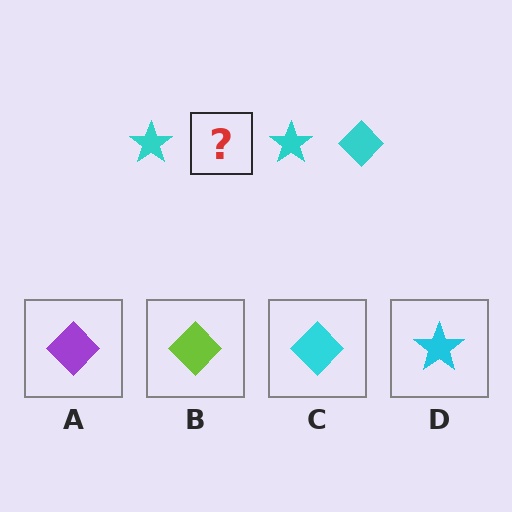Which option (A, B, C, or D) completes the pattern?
C.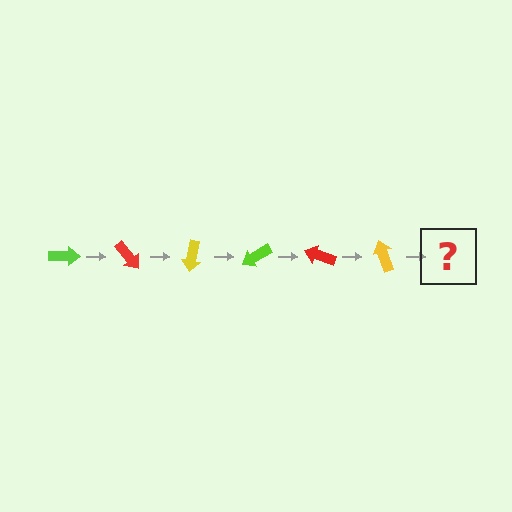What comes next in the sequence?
The next element should be a lime arrow, rotated 300 degrees from the start.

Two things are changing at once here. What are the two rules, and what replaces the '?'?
The two rules are that it rotates 50 degrees each step and the color cycles through lime, red, and yellow. The '?' should be a lime arrow, rotated 300 degrees from the start.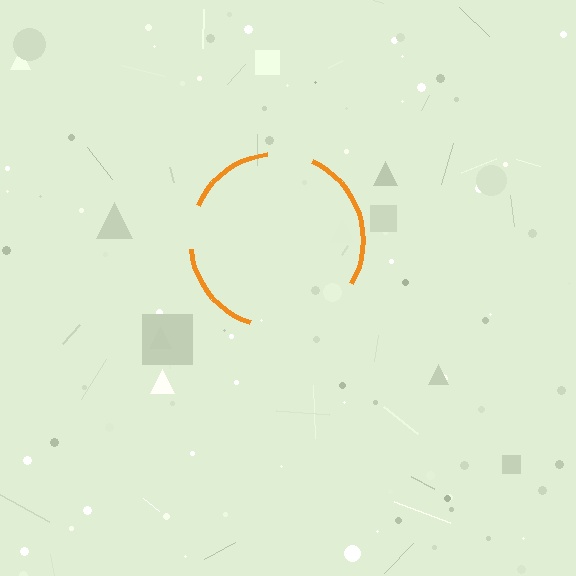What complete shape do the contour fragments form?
The contour fragments form a circle.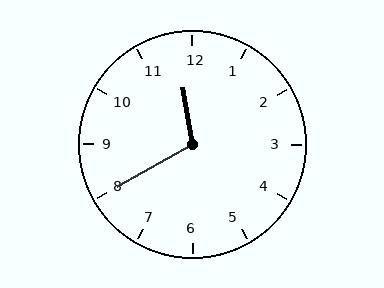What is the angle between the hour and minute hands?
Approximately 110 degrees.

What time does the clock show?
11:40.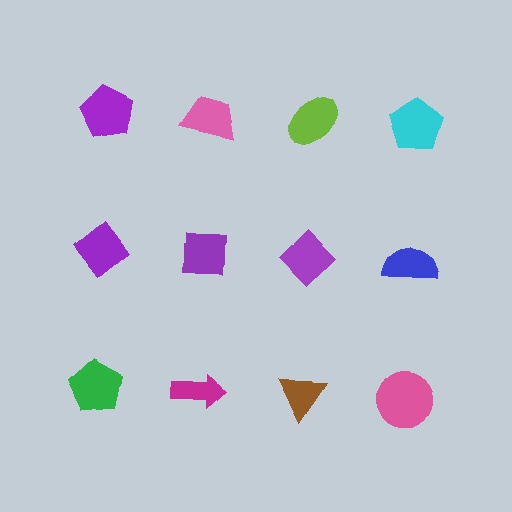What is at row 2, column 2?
A purple square.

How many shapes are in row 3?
4 shapes.